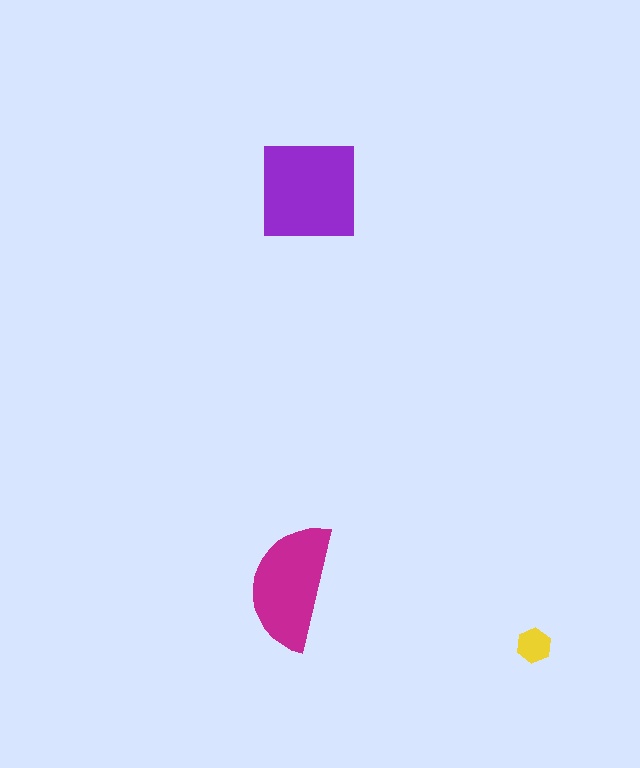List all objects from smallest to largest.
The yellow hexagon, the magenta semicircle, the purple square.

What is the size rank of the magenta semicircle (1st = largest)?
2nd.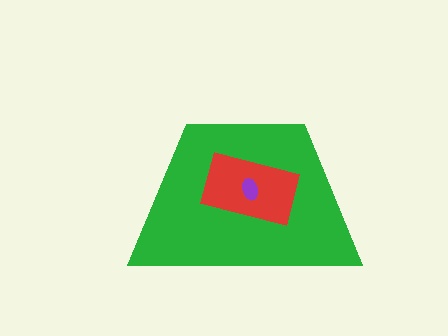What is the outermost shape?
The green trapezoid.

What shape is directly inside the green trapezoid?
The red rectangle.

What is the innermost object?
The purple ellipse.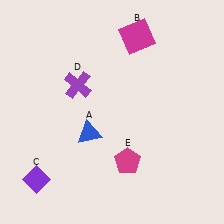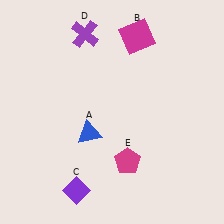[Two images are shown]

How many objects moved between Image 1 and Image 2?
2 objects moved between the two images.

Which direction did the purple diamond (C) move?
The purple diamond (C) moved right.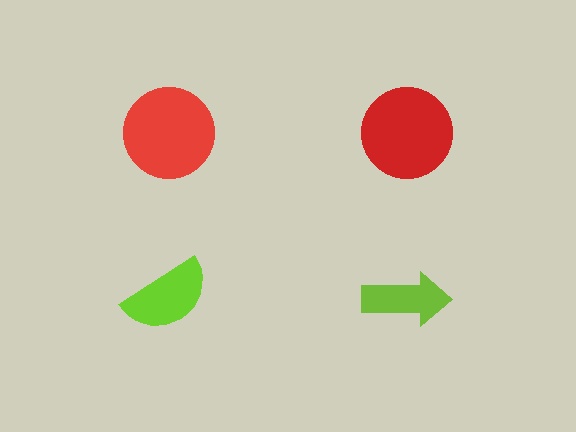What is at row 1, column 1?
A red circle.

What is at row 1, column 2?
A red circle.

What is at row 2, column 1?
A lime semicircle.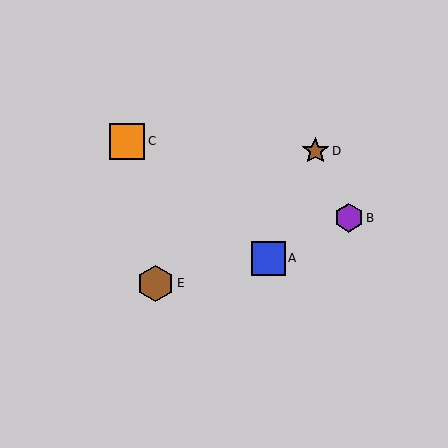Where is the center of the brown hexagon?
The center of the brown hexagon is at (156, 283).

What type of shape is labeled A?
Shape A is a blue square.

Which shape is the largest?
The brown hexagon (labeled E) is the largest.